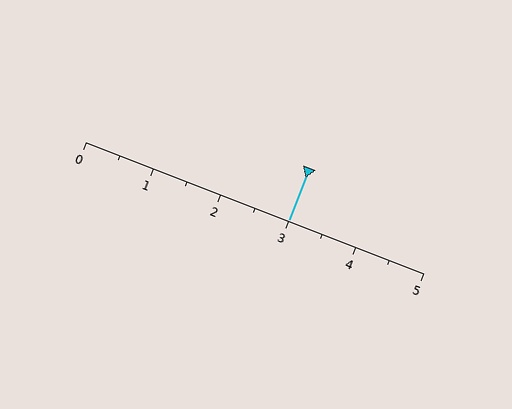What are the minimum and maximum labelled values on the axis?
The axis runs from 0 to 5.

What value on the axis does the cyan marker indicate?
The marker indicates approximately 3.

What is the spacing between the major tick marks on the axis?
The major ticks are spaced 1 apart.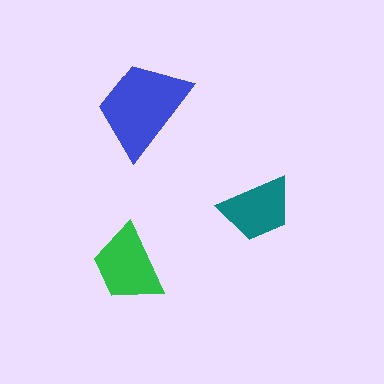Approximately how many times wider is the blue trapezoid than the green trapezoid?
About 1.5 times wider.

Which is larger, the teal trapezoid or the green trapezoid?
The green one.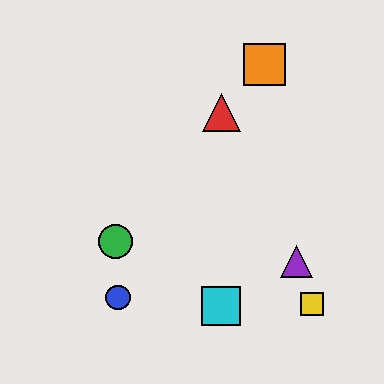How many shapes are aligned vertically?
2 shapes (the red triangle, the cyan square) are aligned vertically.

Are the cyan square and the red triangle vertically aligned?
Yes, both are at x≈221.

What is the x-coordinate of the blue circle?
The blue circle is at x≈118.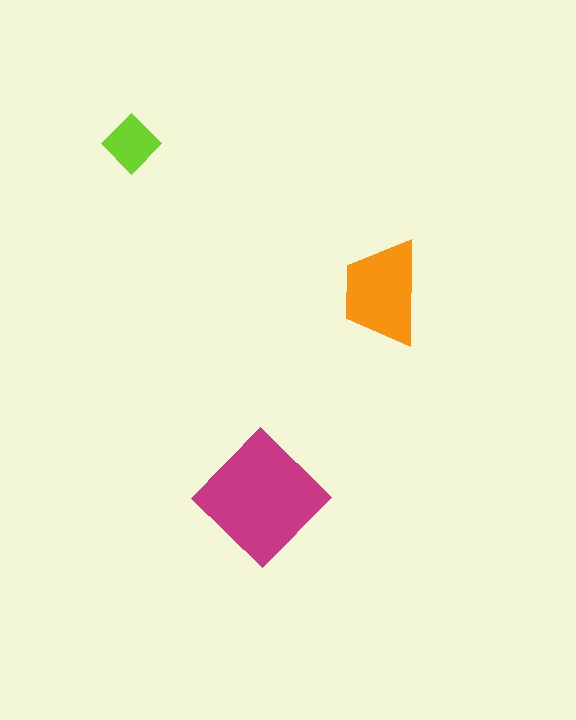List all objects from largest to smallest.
The magenta diamond, the orange trapezoid, the lime diamond.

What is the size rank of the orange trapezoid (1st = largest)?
2nd.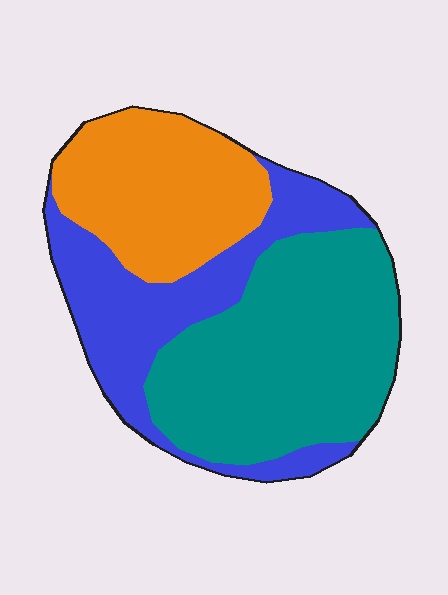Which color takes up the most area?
Teal, at roughly 45%.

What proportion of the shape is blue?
Blue takes up about one quarter (1/4) of the shape.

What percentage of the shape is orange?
Orange covers 27% of the shape.